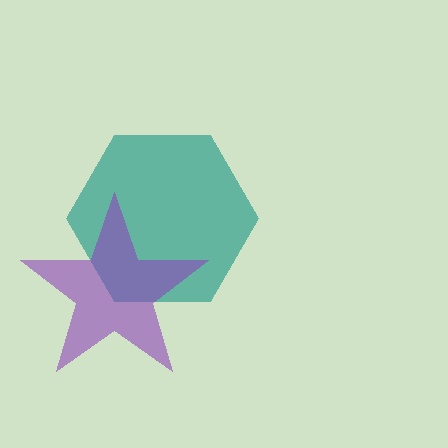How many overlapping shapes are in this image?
There are 2 overlapping shapes in the image.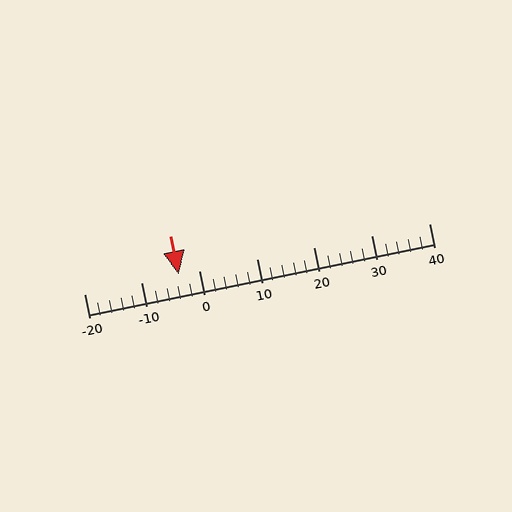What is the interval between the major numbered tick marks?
The major tick marks are spaced 10 units apart.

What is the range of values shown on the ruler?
The ruler shows values from -20 to 40.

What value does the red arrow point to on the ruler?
The red arrow points to approximately -4.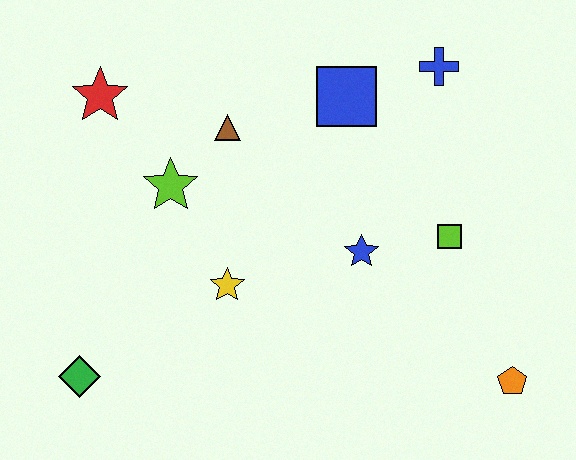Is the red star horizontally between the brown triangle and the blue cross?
No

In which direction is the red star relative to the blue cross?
The red star is to the left of the blue cross.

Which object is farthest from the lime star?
The orange pentagon is farthest from the lime star.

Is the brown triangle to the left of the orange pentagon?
Yes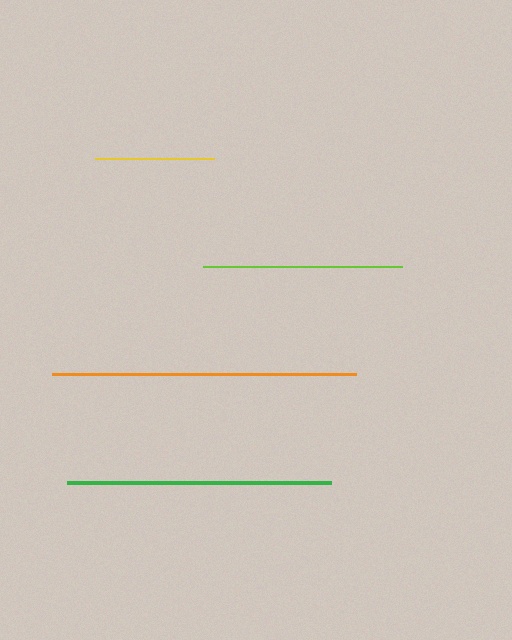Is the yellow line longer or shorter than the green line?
The green line is longer than the yellow line.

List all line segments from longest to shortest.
From longest to shortest: orange, green, lime, yellow.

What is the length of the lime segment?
The lime segment is approximately 200 pixels long.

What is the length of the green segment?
The green segment is approximately 264 pixels long.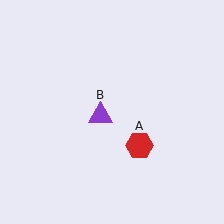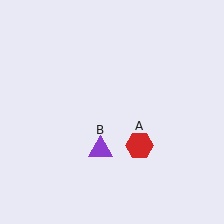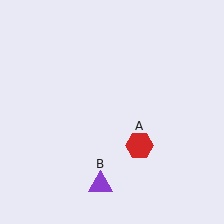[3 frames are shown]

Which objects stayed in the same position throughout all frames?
Red hexagon (object A) remained stationary.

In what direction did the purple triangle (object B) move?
The purple triangle (object B) moved down.